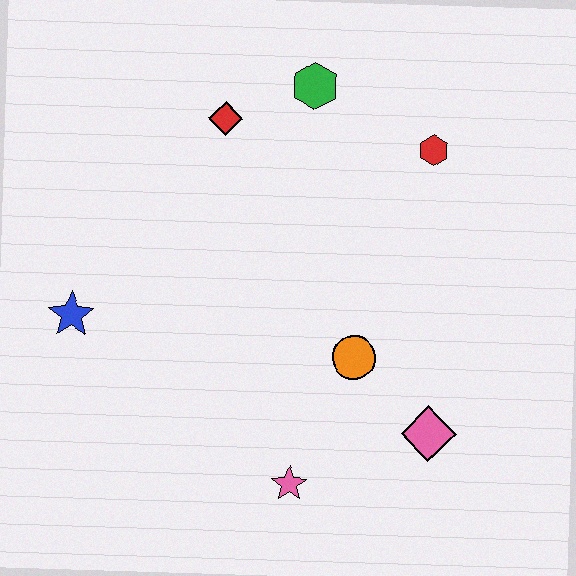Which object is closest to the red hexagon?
The green hexagon is closest to the red hexagon.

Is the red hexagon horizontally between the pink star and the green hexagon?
No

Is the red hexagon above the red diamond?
No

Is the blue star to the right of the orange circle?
No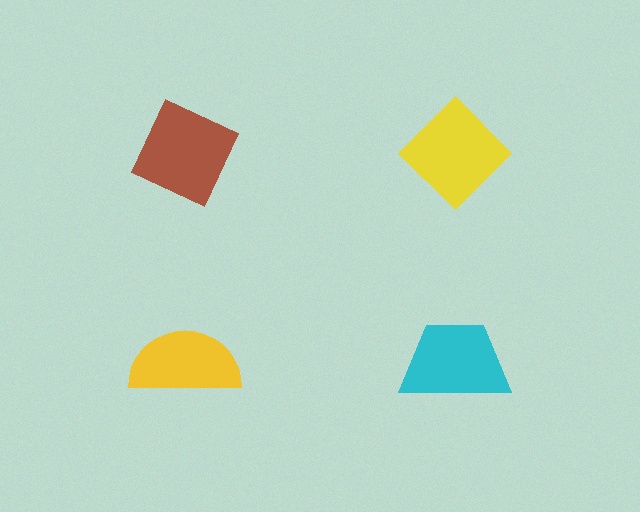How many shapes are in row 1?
2 shapes.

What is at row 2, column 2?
A cyan trapezoid.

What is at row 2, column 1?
A yellow semicircle.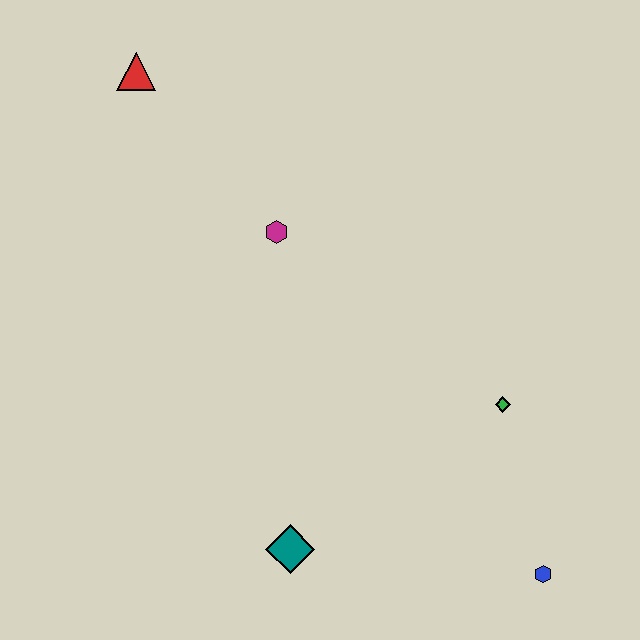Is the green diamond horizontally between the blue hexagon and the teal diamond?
Yes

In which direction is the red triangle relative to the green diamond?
The red triangle is to the left of the green diamond.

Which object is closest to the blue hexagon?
The green diamond is closest to the blue hexagon.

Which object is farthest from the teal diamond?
The red triangle is farthest from the teal diamond.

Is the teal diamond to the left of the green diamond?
Yes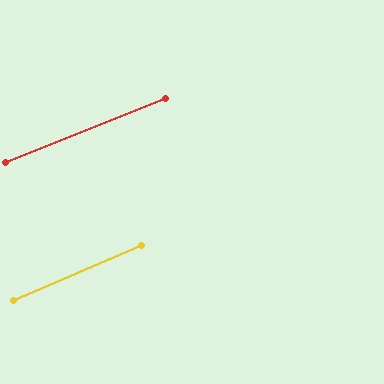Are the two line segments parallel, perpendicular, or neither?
Parallel — their directions differ by only 1.8°.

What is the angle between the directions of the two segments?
Approximately 2 degrees.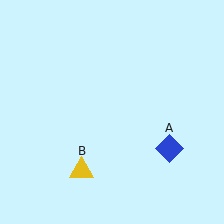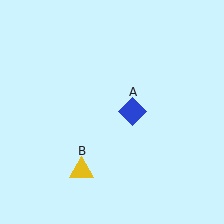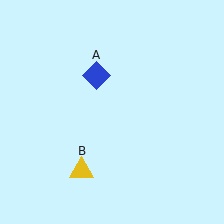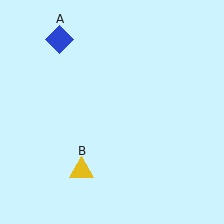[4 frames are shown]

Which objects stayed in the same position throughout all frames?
Yellow triangle (object B) remained stationary.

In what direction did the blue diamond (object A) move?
The blue diamond (object A) moved up and to the left.